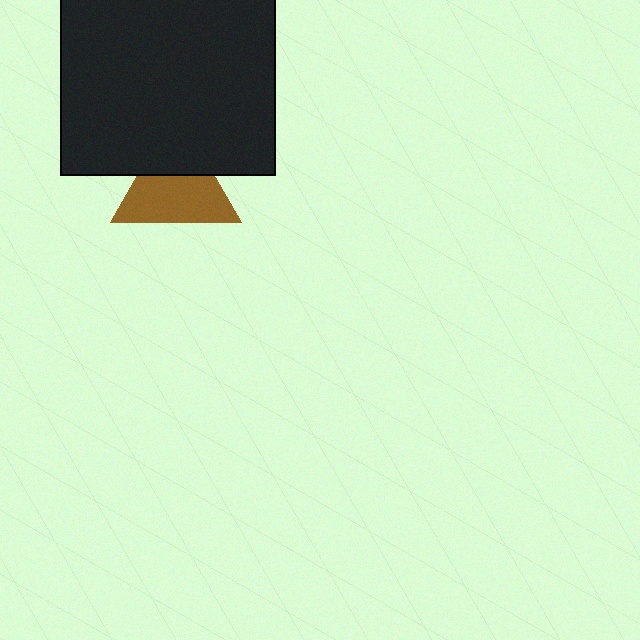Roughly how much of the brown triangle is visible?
Most of it is visible (roughly 66%).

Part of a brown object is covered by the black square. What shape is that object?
It is a triangle.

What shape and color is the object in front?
The object in front is a black square.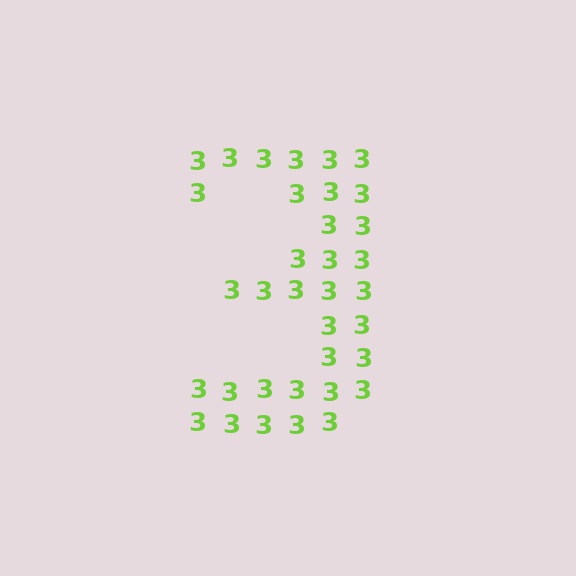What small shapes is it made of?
It is made of small digit 3's.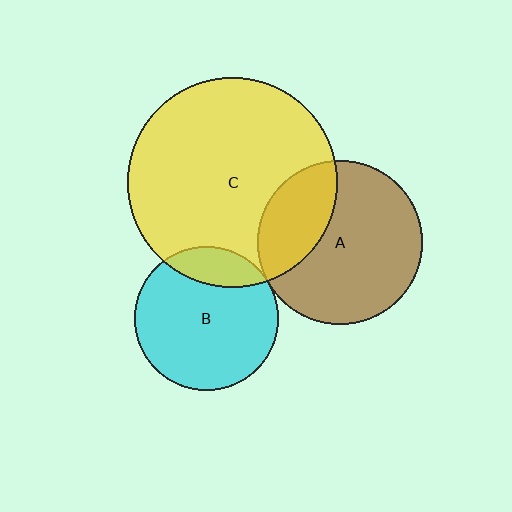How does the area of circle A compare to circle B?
Approximately 1.3 times.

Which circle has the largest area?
Circle C (yellow).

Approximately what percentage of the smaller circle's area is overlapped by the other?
Approximately 5%.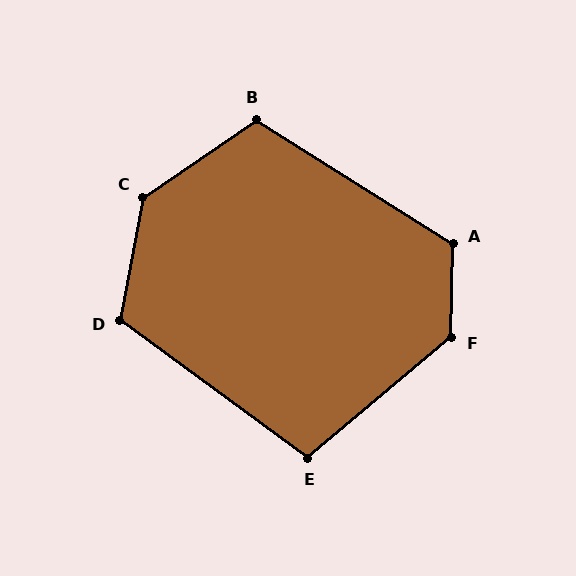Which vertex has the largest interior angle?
C, at approximately 135 degrees.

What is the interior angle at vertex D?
Approximately 116 degrees (obtuse).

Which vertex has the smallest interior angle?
E, at approximately 104 degrees.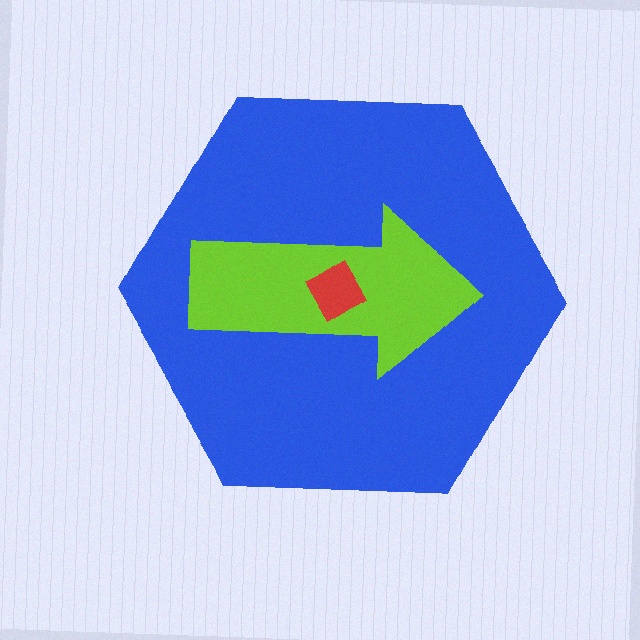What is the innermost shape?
The red diamond.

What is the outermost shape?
The blue hexagon.